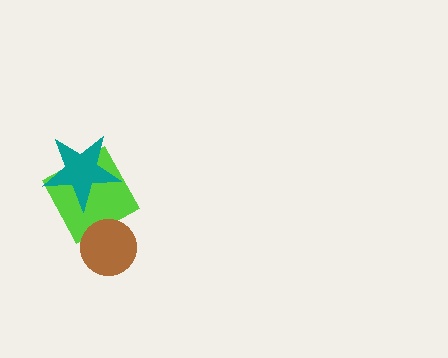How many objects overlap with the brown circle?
1 object overlaps with the brown circle.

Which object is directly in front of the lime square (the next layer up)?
The teal star is directly in front of the lime square.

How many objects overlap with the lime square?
2 objects overlap with the lime square.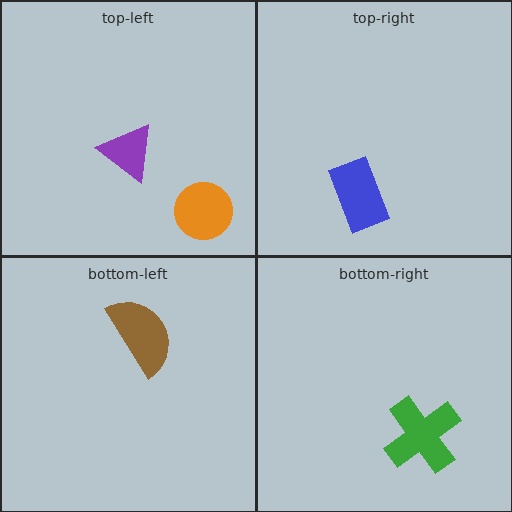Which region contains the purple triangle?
The top-left region.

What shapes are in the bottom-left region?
The brown semicircle.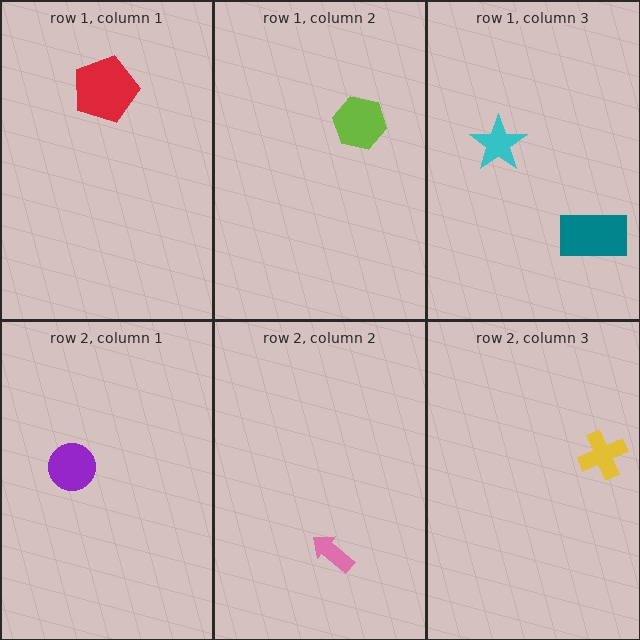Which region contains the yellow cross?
The row 2, column 3 region.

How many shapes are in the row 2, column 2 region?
1.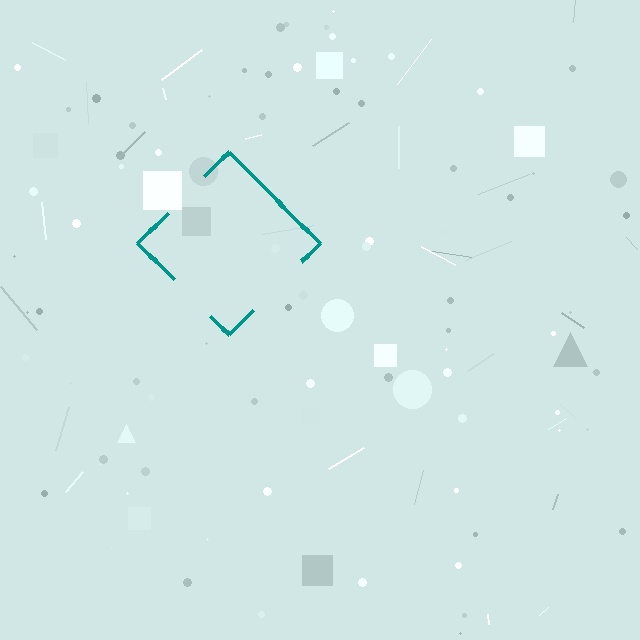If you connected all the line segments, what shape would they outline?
They would outline a diamond.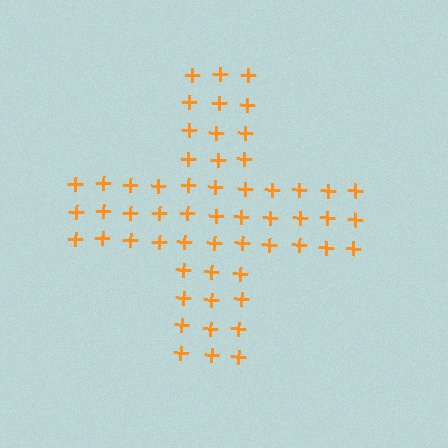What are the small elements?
The small elements are plus signs.